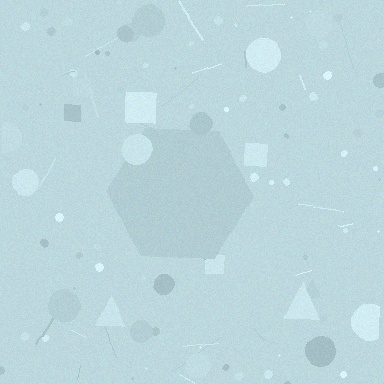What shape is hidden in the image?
A hexagon is hidden in the image.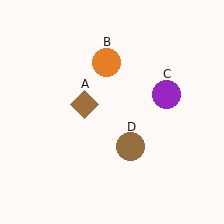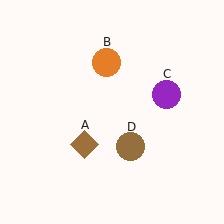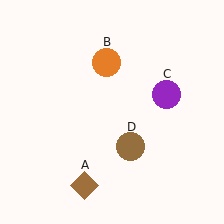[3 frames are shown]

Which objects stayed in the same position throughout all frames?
Orange circle (object B) and purple circle (object C) and brown circle (object D) remained stationary.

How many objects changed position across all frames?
1 object changed position: brown diamond (object A).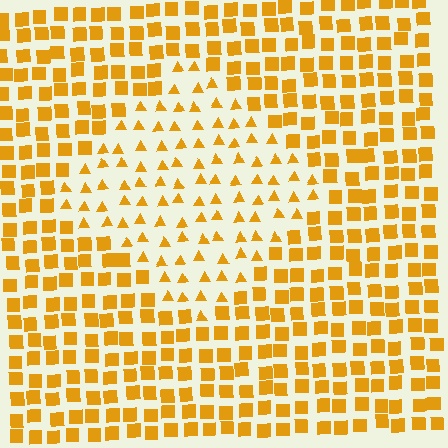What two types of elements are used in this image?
The image uses triangles inside the diamond region and squares outside it.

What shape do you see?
I see a diamond.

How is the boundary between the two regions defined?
The boundary is defined by a change in element shape: triangles inside vs. squares outside. All elements share the same color and spacing.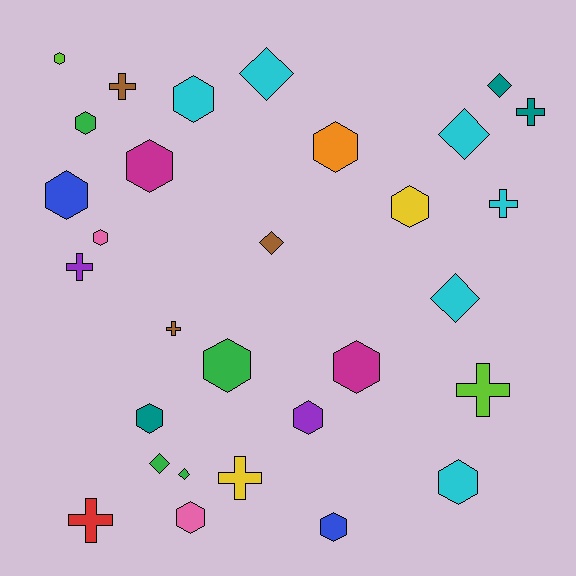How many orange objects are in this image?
There is 1 orange object.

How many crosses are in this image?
There are 8 crosses.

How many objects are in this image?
There are 30 objects.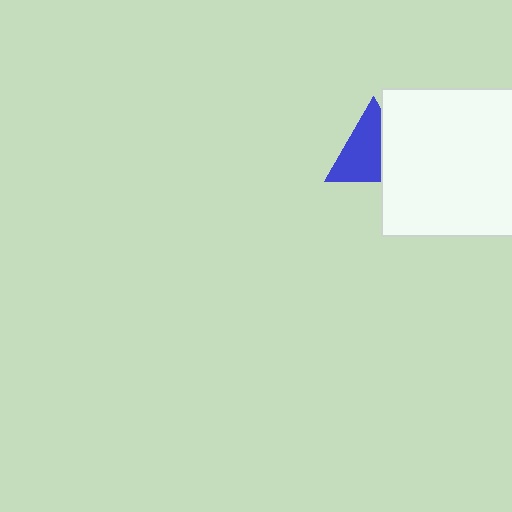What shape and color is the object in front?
The object in front is a white rectangle.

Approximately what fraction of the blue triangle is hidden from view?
Roughly 36% of the blue triangle is hidden behind the white rectangle.